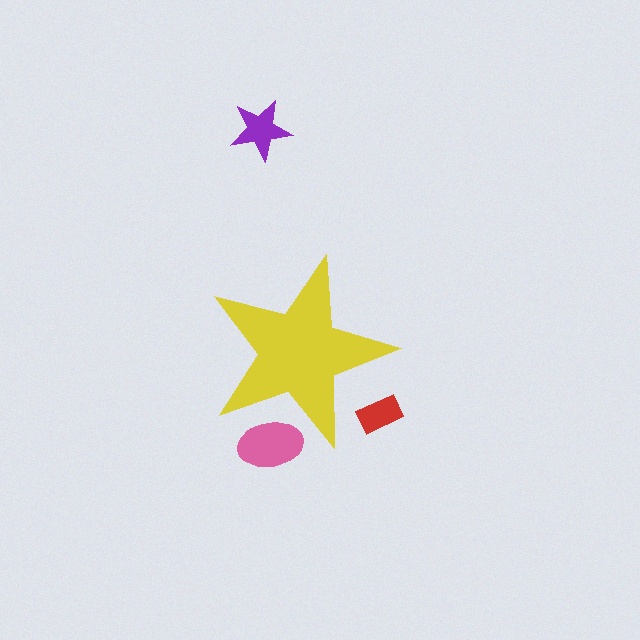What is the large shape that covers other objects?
A yellow star.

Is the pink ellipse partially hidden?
Yes, the pink ellipse is partially hidden behind the yellow star.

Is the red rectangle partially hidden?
Yes, the red rectangle is partially hidden behind the yellow star.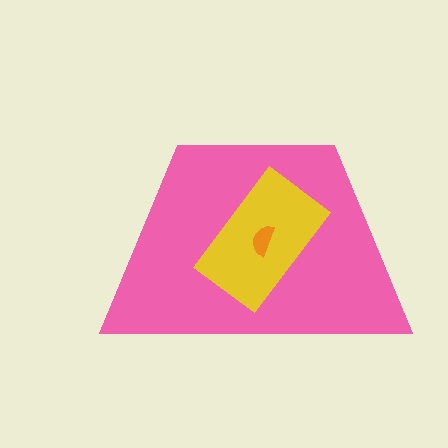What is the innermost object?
The orange semicircle.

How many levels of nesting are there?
3.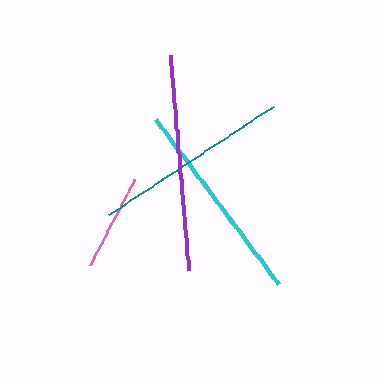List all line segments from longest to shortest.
From longest to shortest: purple, cyan, teal, pink.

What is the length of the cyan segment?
The cyan segment is approximately 205 pixels long.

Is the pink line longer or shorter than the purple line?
The purple line is longer than the pink line.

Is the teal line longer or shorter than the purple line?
The purple line is longer than the teal line.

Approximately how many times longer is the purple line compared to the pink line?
The purple line is approximately 2.2 times the length of the pink line.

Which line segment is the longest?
The purple line is the longest at approximately 216 pixels.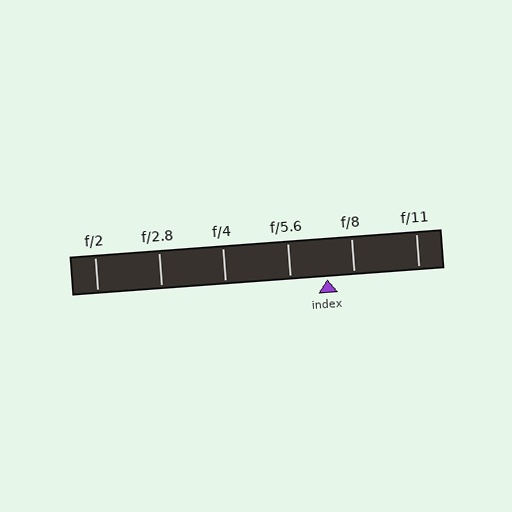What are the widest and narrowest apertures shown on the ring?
The widest aperture shown is f/2 and the narrowest is f/11.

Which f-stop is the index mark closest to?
The index mark is closest to f/8.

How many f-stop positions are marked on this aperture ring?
There are 6 f-stop positions marked.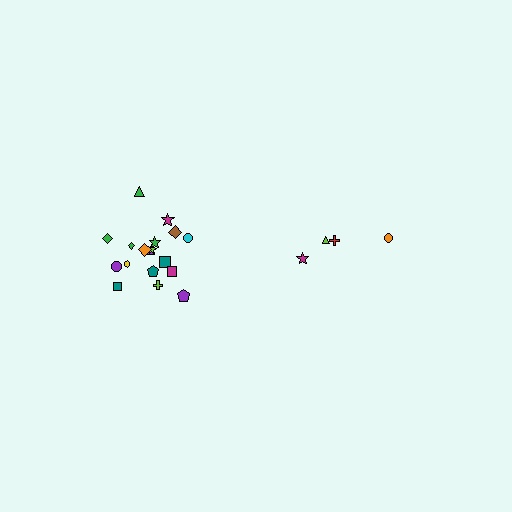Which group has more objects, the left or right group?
The left group.